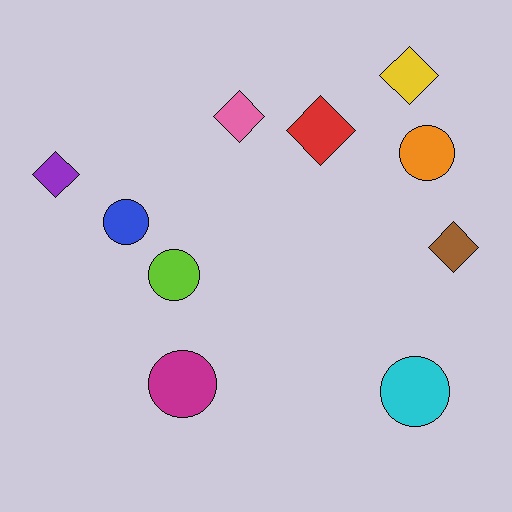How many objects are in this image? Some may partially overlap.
There are 10 objects.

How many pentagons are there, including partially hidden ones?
There are no pentagons.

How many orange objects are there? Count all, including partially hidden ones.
There is 1 orange object.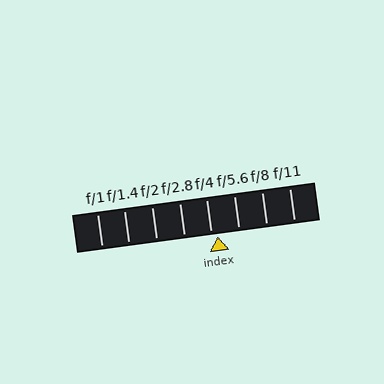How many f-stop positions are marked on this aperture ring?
There are 8 f-stop positions marked.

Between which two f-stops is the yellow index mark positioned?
The index mark is between f/4 and f/5.6.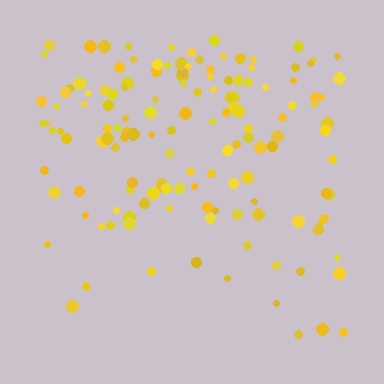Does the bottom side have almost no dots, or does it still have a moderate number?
Still a moderate number, just noticeably fewer than the top.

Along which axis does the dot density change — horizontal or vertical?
Vertical.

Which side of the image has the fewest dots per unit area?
The bottom.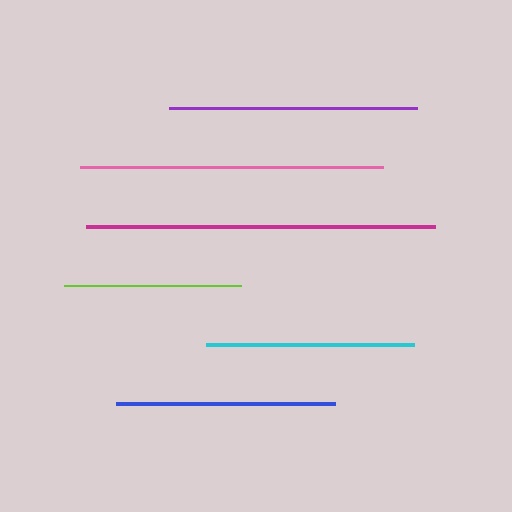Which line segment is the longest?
The magenta line is the longest at approximately 349 pixels.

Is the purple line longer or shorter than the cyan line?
The purple line is longer than the cyan line.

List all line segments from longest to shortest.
From longest to shortest: magenta, pink, purple, blue, cyan, lime.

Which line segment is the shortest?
The lime line is the shortest at approximately 177 pixels.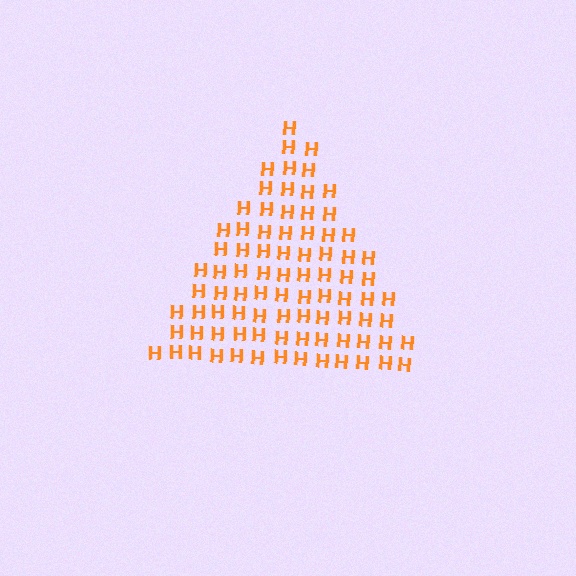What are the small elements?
The small elements are letter H's.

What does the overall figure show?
The overall figure shows a triangle.